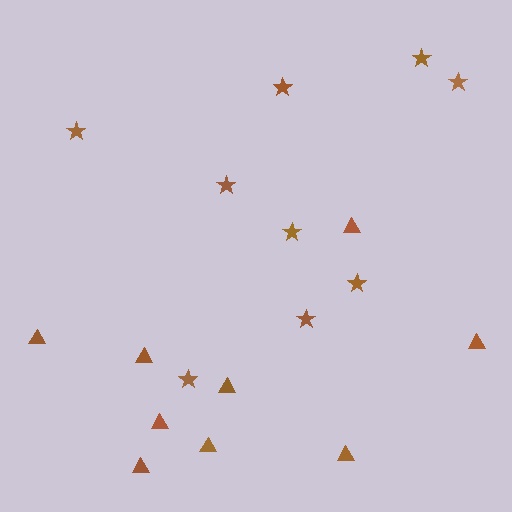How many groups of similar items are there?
There are 2 groups: one group of stars (9) and one group of triangles (9).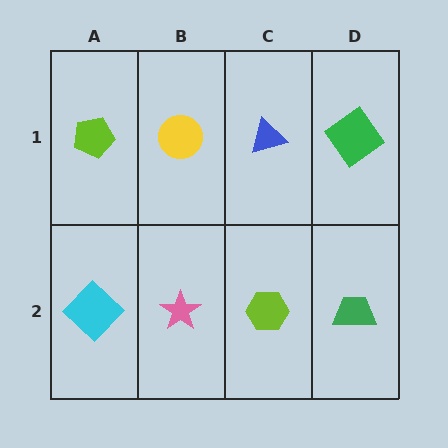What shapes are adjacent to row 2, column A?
A lime pentagon (row 1, column A), a pink star (row 2, column B).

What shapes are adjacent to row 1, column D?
A green trapezoid (row 2, column D), a blue triangle (row 1, column C).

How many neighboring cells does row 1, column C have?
3.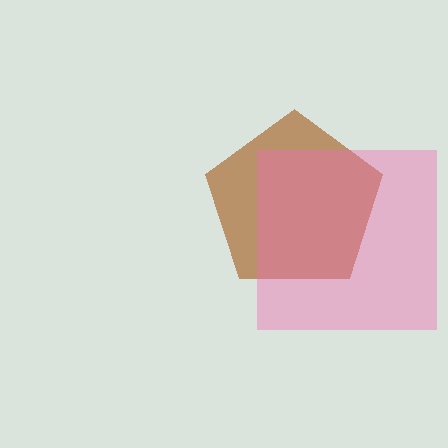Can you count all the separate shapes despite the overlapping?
Yes, there are 2 separate shapes.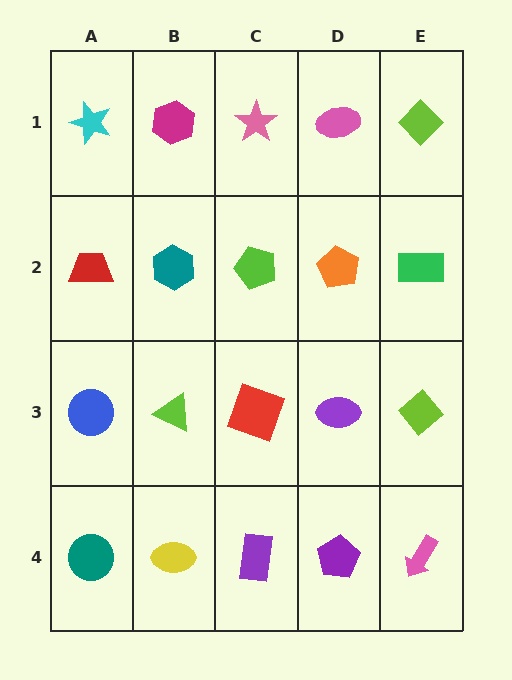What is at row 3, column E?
A lime diamond.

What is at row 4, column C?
A purple rectangle.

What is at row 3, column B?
A lime triangle.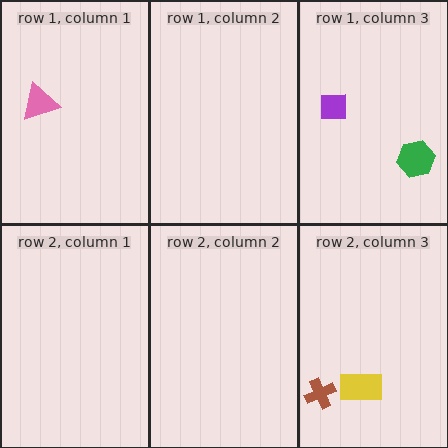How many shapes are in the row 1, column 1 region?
1.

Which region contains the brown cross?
The row 2, column 3 region.